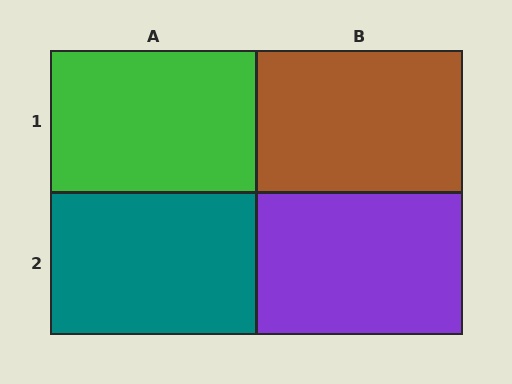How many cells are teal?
1 cell is teal.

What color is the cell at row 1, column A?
Green.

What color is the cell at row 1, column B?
Brown.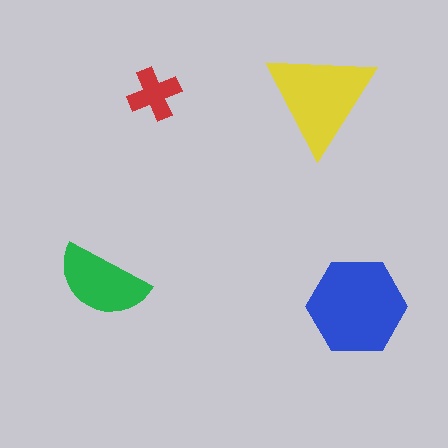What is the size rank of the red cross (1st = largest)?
4th.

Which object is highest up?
The red cross is topmost.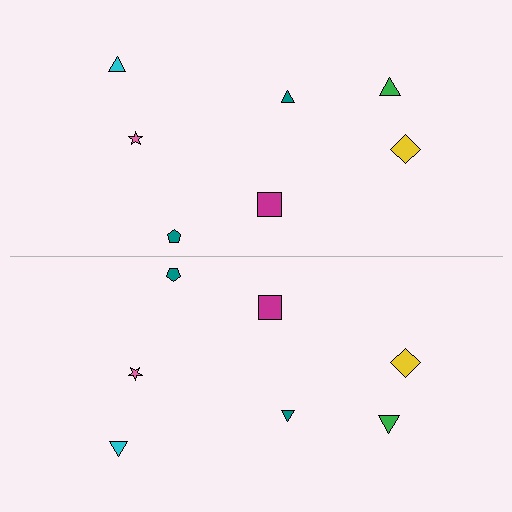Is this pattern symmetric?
Yes, this pattern has bilateral (reflection) symmetry.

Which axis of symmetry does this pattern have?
The pattern has a horizontal axis of symmetry running through the center of the image.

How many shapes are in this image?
There are 14 shapes in this image.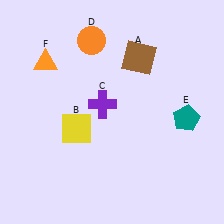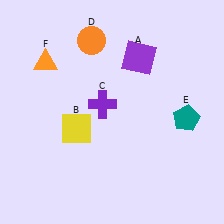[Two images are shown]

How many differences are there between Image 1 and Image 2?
There is 1 difference between the two images.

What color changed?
The square (A) changed from brown in Image 1 to purple in Image 2.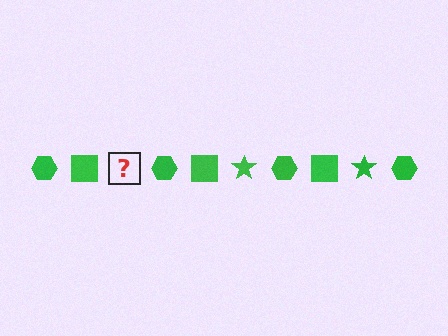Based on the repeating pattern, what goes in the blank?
The blank should be a green star.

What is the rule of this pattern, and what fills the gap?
The rule is that the pattern cycles through hexagon, square, star shapes in green. The gap should be filled with a green star.